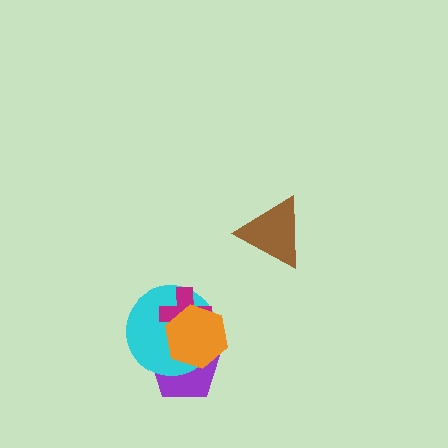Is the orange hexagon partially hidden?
No, no other shape covers it.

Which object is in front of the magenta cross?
The orange hexagon is in front of the magenta cross.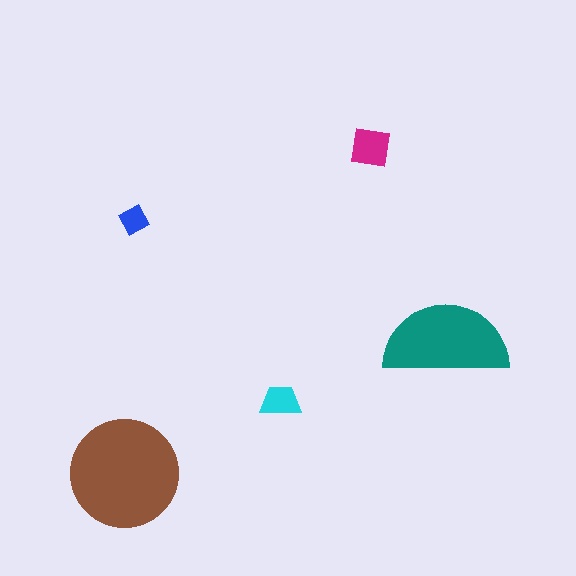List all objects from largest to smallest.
The brown circle, the teal semicircle, the magenta square, the cyan trapezoid, the blue diamond.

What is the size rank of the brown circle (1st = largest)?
1st.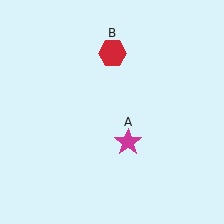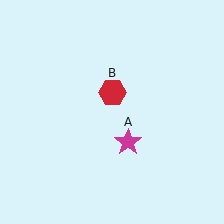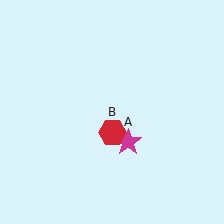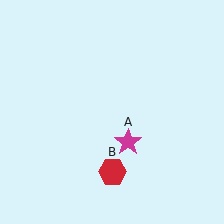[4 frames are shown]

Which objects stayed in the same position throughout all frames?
Magenta star (object A) remained stationary.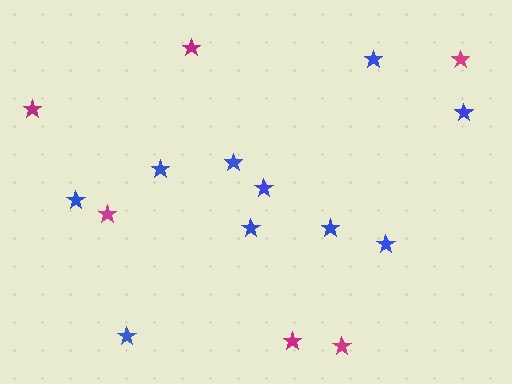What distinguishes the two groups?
There are 2 groups: one group of blue stars (10) and one group of magenta stars (6).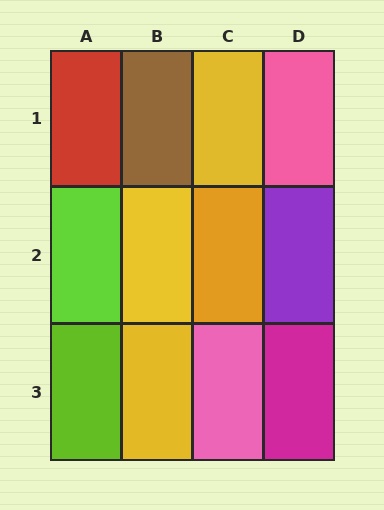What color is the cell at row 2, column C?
Orange.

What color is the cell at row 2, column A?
Lime.